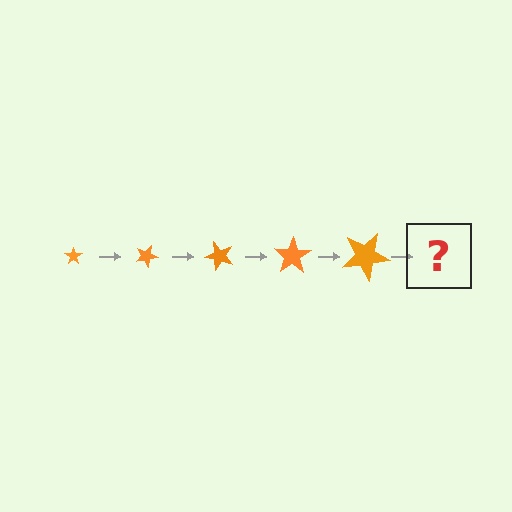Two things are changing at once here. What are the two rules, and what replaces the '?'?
The two rules are that the star grows larger each step and it rotates 25 degrees each step. The '?' should be a star, larger than the previous one and rotated 125 degrees from the start.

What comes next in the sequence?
The next element should be a star, larger than the previous one and rotated 125 degrees from the start.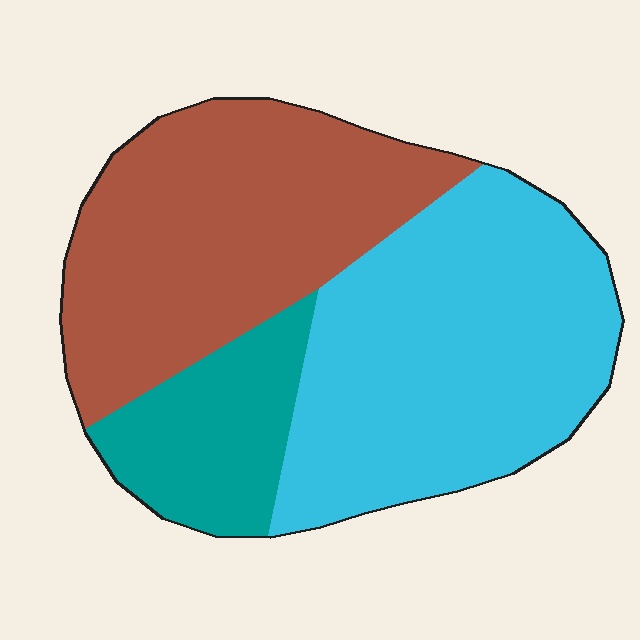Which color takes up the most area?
Cyan, at roughly 45%.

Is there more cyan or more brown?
Cyan.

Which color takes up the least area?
Teal, at roughly 15%.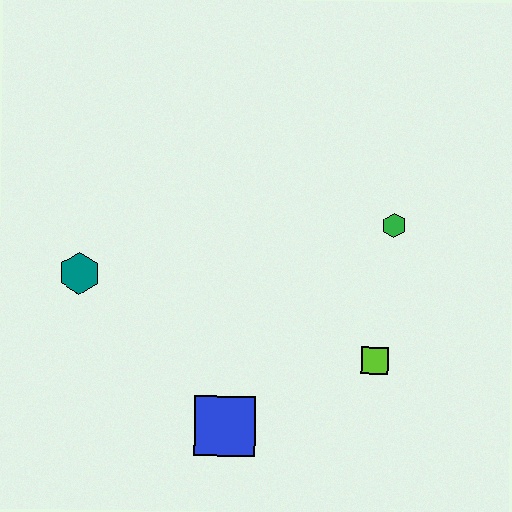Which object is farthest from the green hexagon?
The teal hexagon is farthest from the green hexagon.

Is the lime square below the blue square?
No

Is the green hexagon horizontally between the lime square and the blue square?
No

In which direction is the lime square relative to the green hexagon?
The lime square is below the green hexagon.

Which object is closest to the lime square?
The green hexagon is closest to the lime square.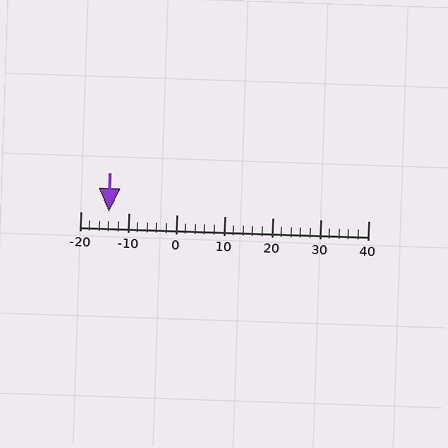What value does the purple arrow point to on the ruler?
The purple arrow points to approximately -14.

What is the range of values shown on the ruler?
The ruler shows values from -20 to 40.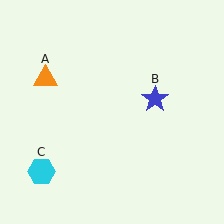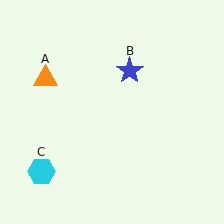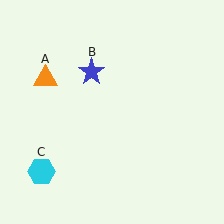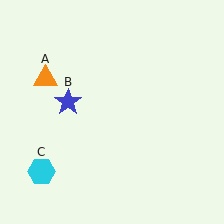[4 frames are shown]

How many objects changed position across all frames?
1 object changed position: blue star (object B).